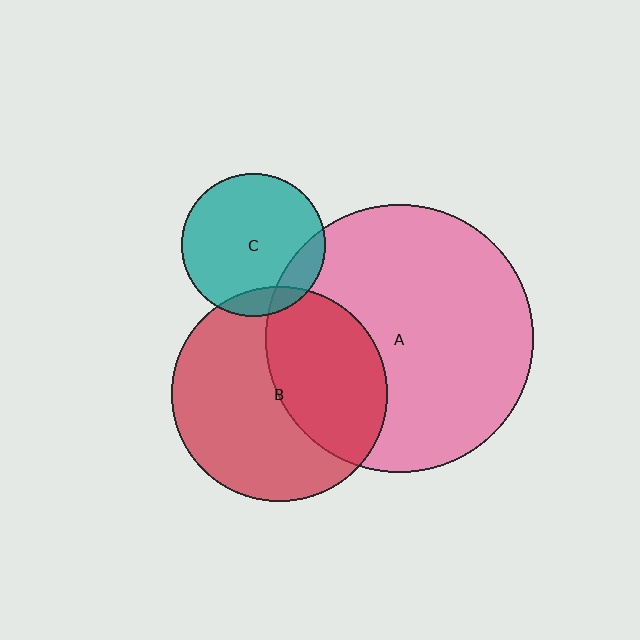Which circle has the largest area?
Circle A (pink).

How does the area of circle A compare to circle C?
Approximately 3.5 times.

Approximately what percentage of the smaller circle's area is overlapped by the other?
Approximately 40%.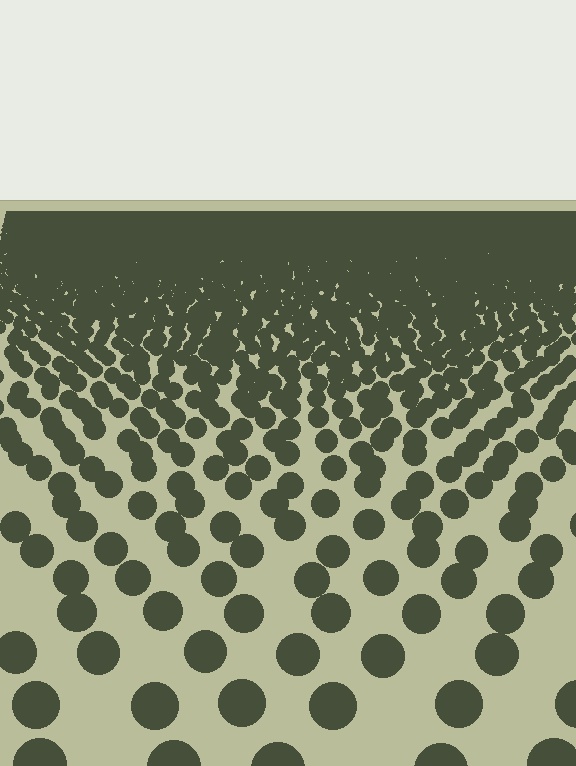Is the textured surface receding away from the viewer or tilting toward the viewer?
The surface is receding away from the viewer. Texture elements get smaller and denser toward the top.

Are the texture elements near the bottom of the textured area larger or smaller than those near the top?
Larger. Near the bottom, elements are closer to the viewer and appear at a bigger on-screen size.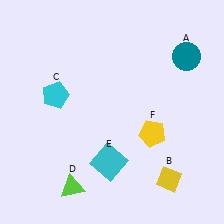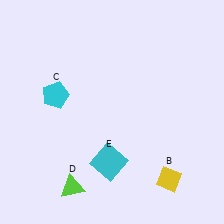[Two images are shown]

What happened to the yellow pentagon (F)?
The yellow pentagon (F) was removed in Image 2. It was in the bottom-right area of Image 1.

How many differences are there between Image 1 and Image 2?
There are 2 differences between the two images.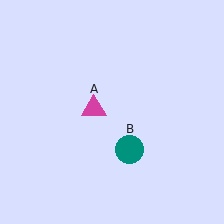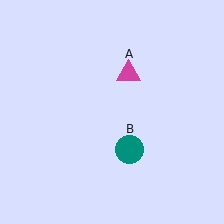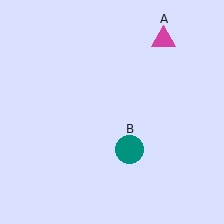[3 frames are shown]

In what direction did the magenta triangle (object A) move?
The magenta triangle (object A) moved up and to the right.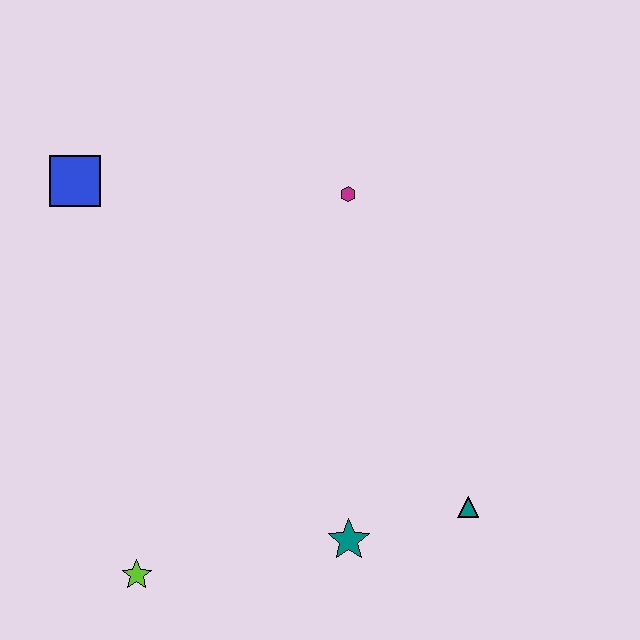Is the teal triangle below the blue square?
Yes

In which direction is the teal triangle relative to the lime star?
The teal triangle is to the right of the lime star.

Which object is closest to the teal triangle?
The teal star is closest to the teal triangle.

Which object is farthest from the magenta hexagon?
The lime star is farthest from the magenta hexagon.